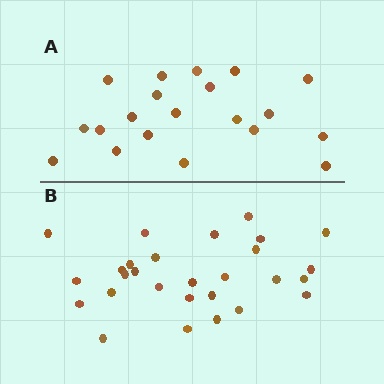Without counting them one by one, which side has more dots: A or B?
Region B (the bottom region) has more dots.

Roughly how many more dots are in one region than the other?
Region B has roughly 8 or so more dots than region A.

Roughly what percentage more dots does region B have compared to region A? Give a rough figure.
About 40% more.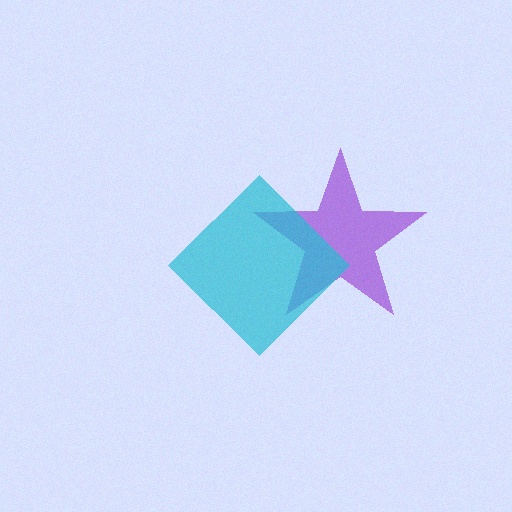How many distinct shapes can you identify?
There are 2 distinct shapes: a purple star, a cyan diamond.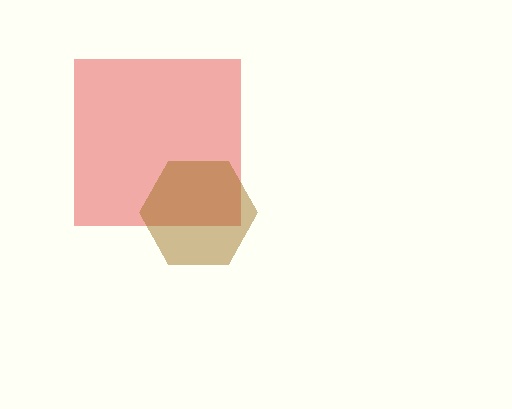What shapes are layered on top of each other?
The layered shapes are: a red square, a brown hexagon.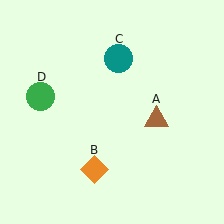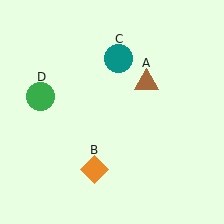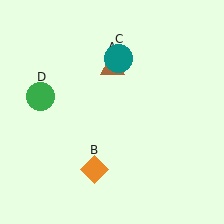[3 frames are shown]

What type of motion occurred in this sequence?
The brown triangle (object A) rotated counterclockwise around the center of the scene.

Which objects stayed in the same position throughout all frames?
Orange diamond (object B) and teal circle (object C) and green circle (object D) remained stationary.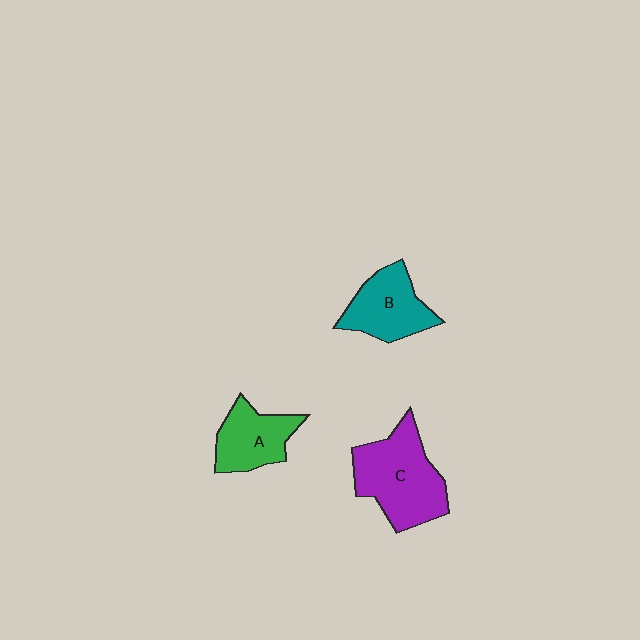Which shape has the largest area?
Shape C (purple).